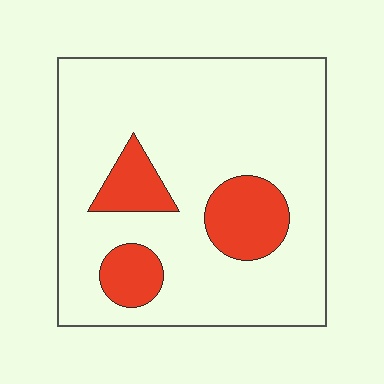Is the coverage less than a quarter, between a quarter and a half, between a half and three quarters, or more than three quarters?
Less than a quarter.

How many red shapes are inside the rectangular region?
3.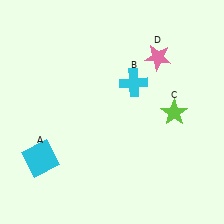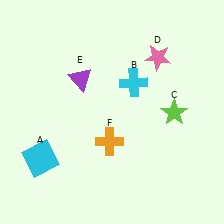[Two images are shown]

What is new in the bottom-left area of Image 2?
An orange cross (F) was added in the bottom-left area of Image 2.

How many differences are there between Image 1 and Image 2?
There are 2 differences between the two images.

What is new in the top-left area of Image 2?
A purple triangle (E) was added in the top-left area of Image 2.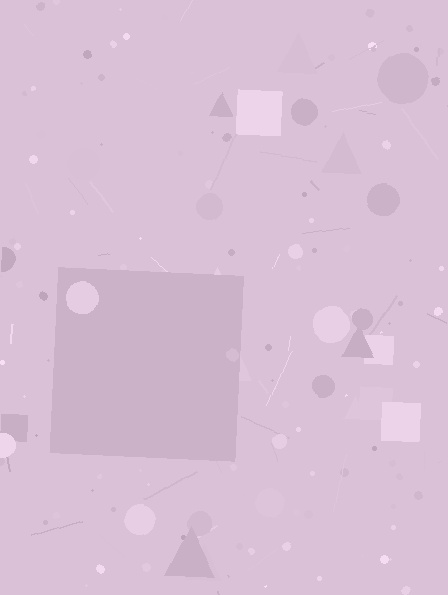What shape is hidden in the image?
A square is hidden in the image.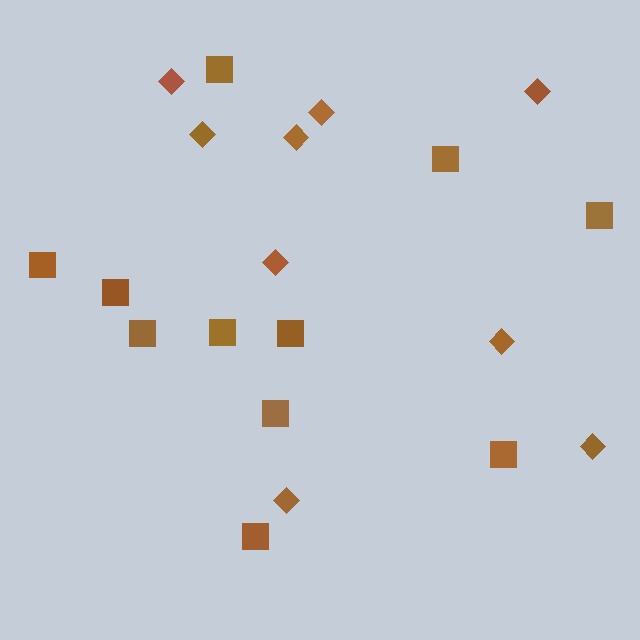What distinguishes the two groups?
There are 2 groups: one group of squares (11) and one group of diamonds (9).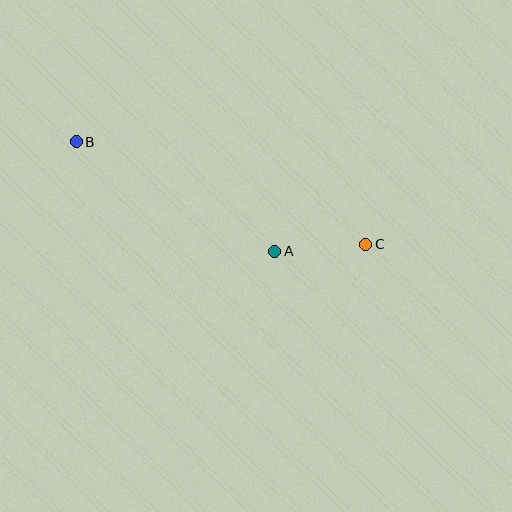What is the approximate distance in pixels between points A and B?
The distance between A and B is approximately 227 pixels.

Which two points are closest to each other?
Points A and C are closest to each other.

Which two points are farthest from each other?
Points B and C are farthest from each other.